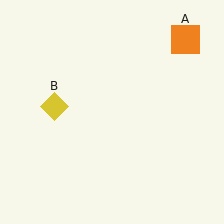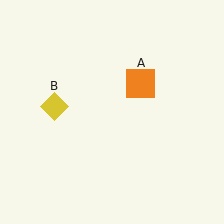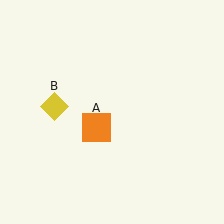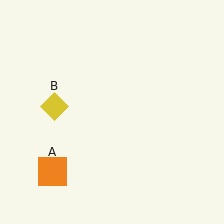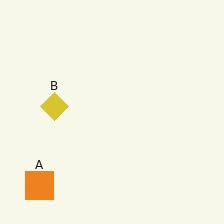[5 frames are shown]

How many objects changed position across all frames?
1 object changed position: orange square (object A).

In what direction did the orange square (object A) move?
The orange square (object A) moved down and to the left.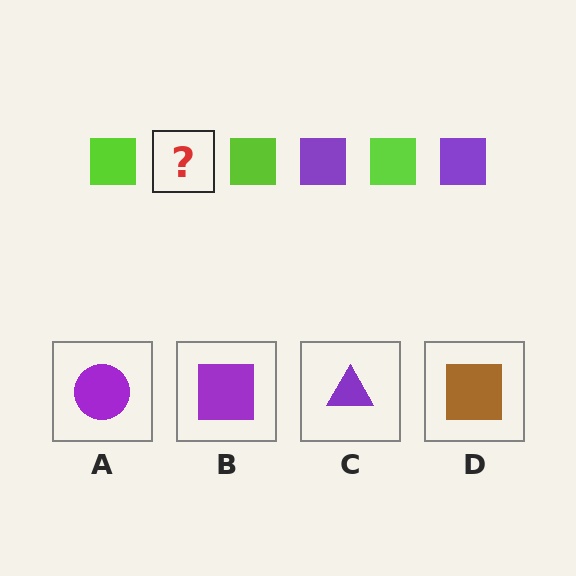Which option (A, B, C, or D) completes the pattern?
B.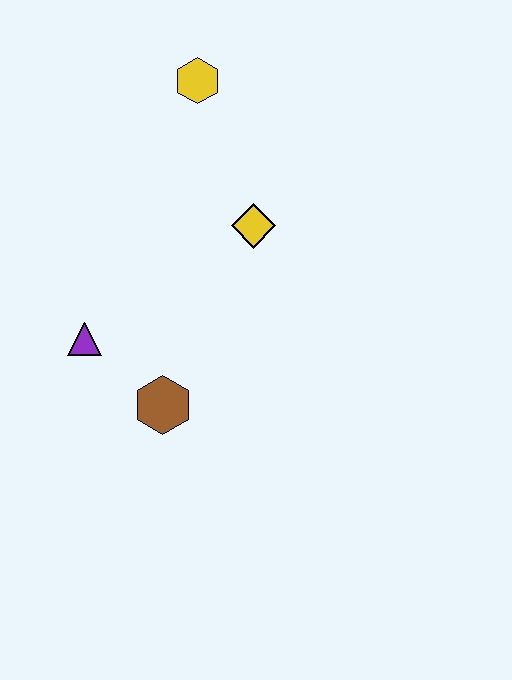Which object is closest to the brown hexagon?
The purple triangle is closest to the brown hexagon.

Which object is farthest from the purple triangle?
The yellow hexagon is farthest from the purple triangle.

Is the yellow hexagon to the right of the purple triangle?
Yes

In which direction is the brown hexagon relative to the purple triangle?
The brown hexagon is to the right of the purple triangle.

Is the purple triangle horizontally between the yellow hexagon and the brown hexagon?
No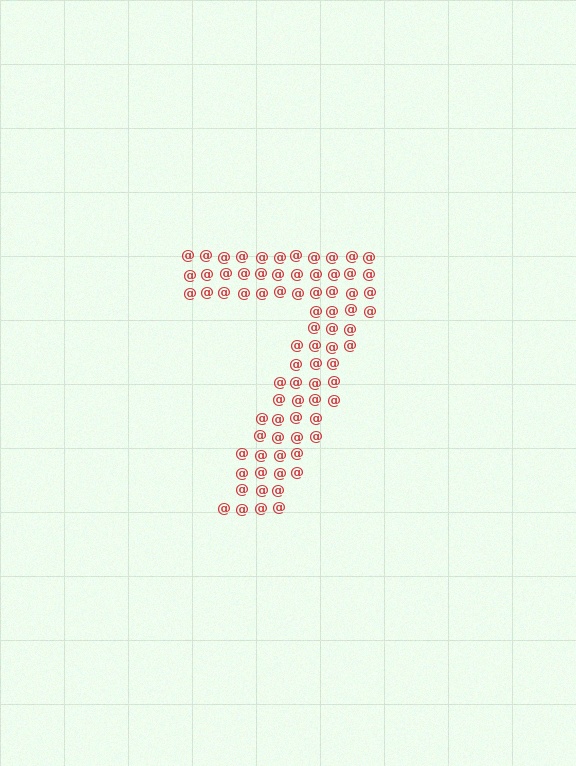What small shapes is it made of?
It is made of small at signs.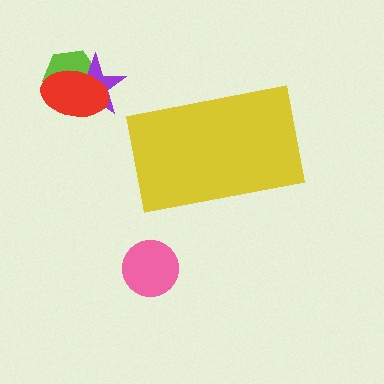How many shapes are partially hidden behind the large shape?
0 shapes are partially hidden.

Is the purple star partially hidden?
No, the purple star is fully visible.